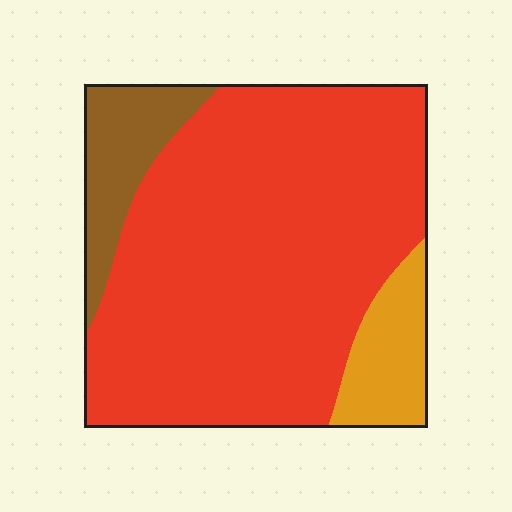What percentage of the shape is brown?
Brown covers around 10% of the shape.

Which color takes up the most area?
Red, at roughly 80%.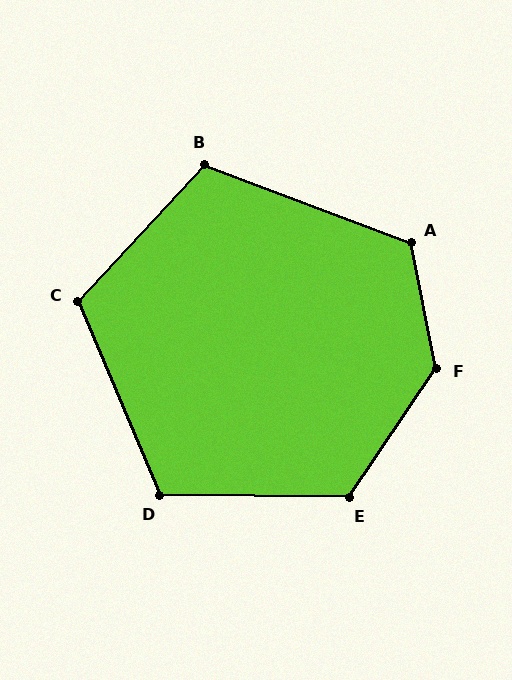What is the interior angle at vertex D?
Approximately 114 degrees (obtuse).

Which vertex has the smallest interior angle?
B, at approximately 112 degrees.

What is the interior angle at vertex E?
Approximately 124 degrees (obtuse).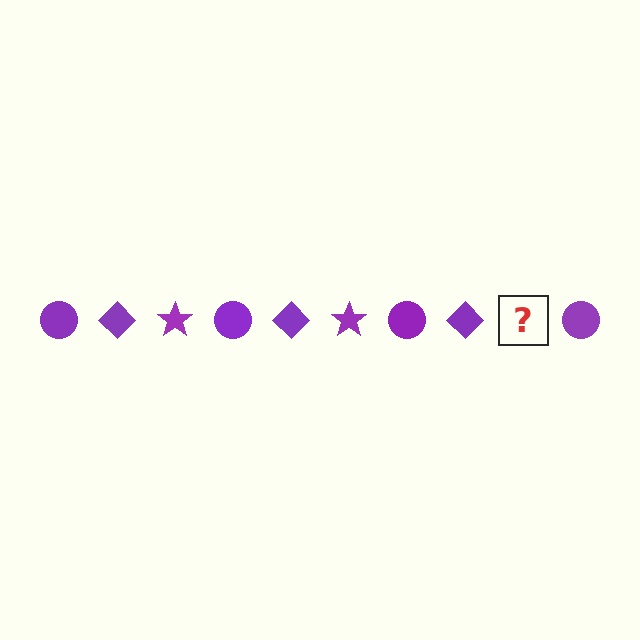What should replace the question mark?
The question mark should be replaced with a purple star.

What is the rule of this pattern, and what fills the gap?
The rule is that the pattern cycles through circle, diamond, star shapes in purple. The gap should be filled with a purple star.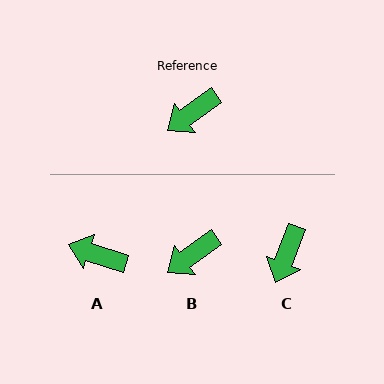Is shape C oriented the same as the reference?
No, it is off by about 34 degrees.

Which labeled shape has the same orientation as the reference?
B.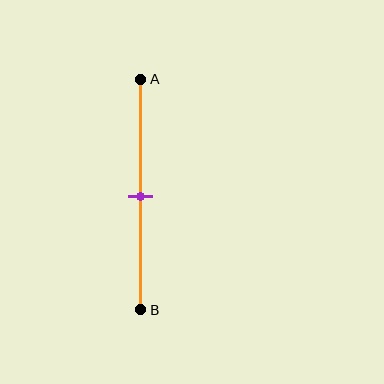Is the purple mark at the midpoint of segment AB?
Yes, the mark is approximately at the midpoint.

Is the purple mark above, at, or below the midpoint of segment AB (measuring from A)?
The purple mark is approximately at the midpoint of segment AB.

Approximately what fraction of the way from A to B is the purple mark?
The purple mark is approximately 50% of the way from A to B.